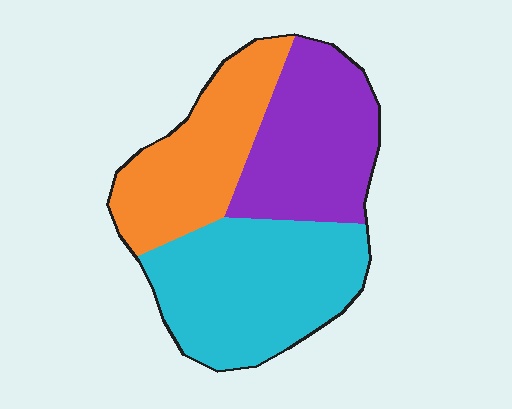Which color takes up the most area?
Cyan, at roughly 40%.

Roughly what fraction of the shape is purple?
Purple takes up about one third (1/3) of the shape.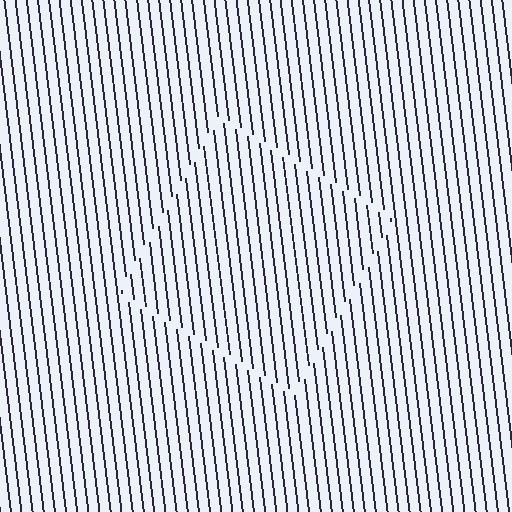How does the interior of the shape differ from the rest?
The interior of the shape contains the same grating, shifted by half a period — the contour is defined by the phase discontinuity where line-ends from the inner and outer gratings abut.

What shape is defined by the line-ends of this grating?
An illusory square. The interior of the shape contains the same grating, shifted by half a period — the contour is defined by the phase discontinuity where line-ends from the inner and outer gratings abut.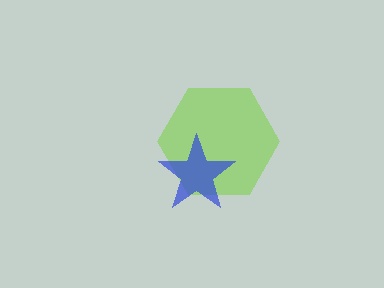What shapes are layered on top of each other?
The layered shapes are: a lime hexagon, a blue star.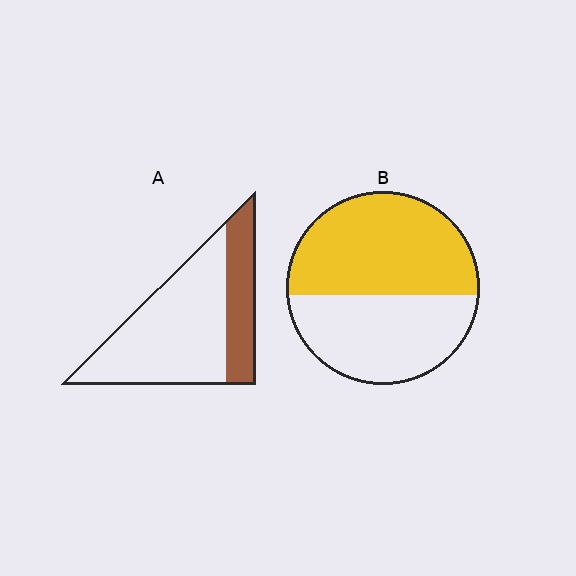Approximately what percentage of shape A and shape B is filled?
A is approximately 30% and B is approximately 55%.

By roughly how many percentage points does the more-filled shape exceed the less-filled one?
By roughly 25 percentage points (B over A).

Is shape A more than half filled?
No.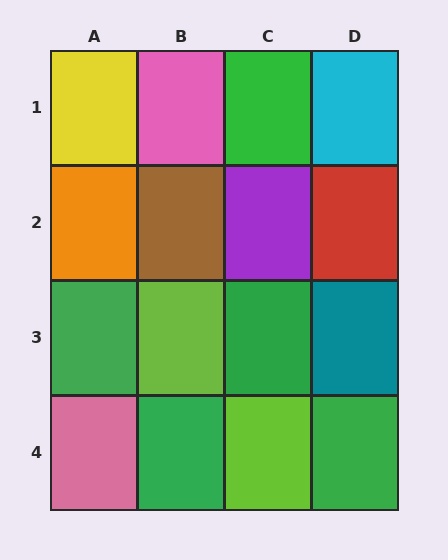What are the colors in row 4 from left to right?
Pink, green, lime, green.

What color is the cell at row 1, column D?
Cyan.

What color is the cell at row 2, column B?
Brown.